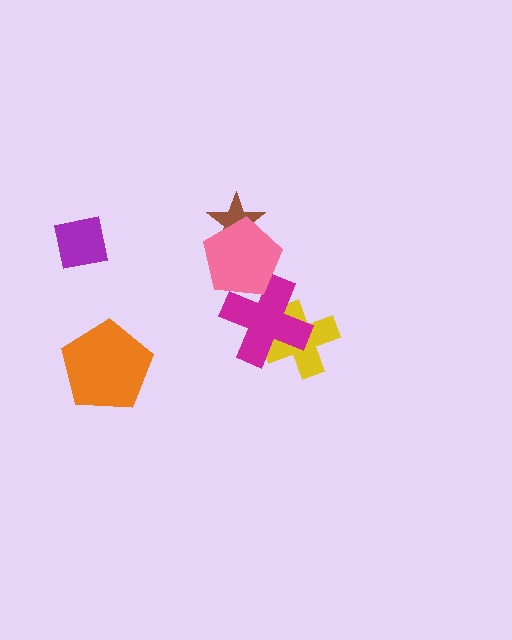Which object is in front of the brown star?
The pink pentagon is in front of the brown star.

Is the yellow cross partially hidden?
Yes, it is partially covered by another shape.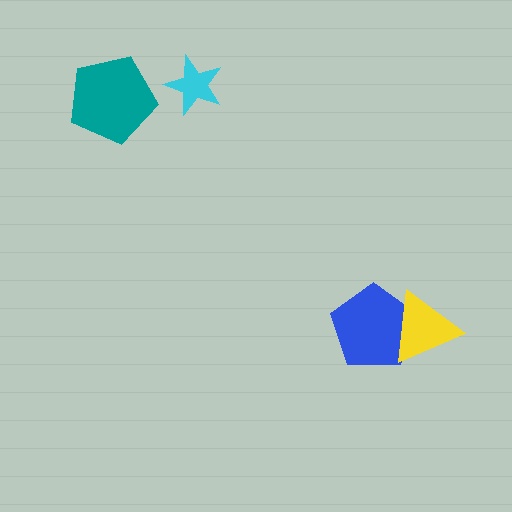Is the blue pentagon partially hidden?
Yes, it is partially covered by another shape.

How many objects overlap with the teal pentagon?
0 objects overlap with the teal pentagon.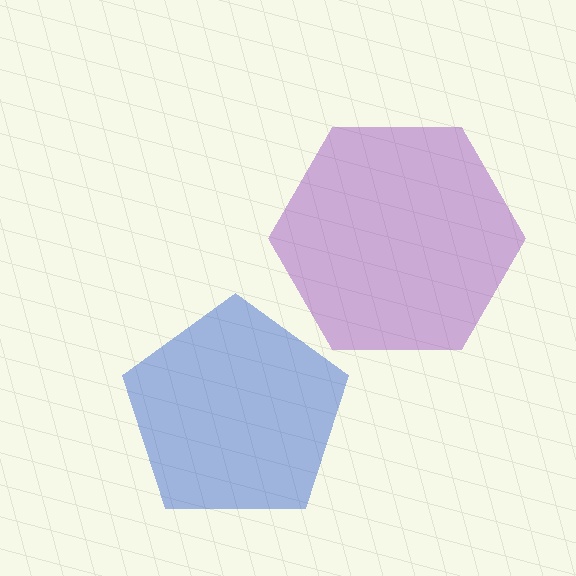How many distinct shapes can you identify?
There are 2 distinct shapes: a purple hexagon, a blue pentagon.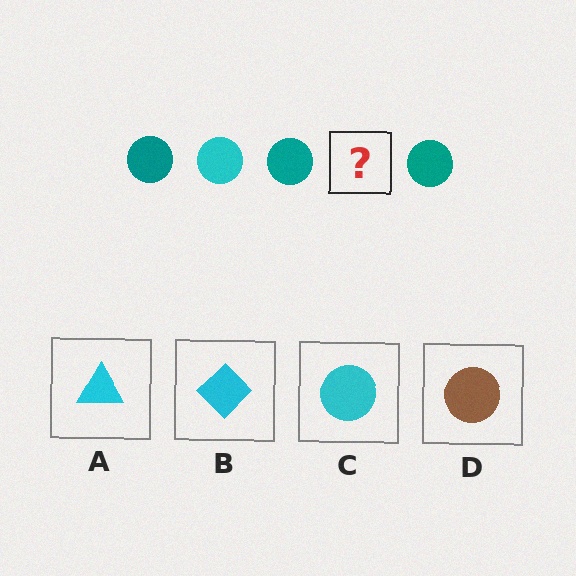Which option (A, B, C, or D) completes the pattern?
C.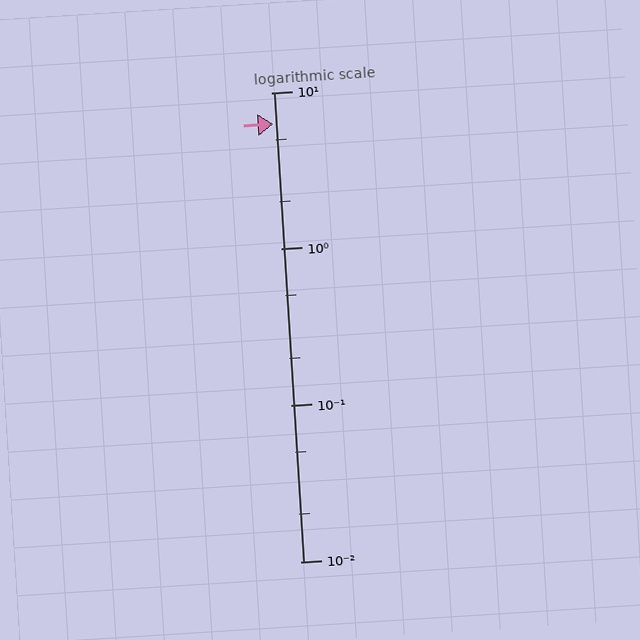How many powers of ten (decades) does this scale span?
The scale spans 3 decades, from 0.01 to 10.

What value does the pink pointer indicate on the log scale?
The pointer indicates approximately 6.3.